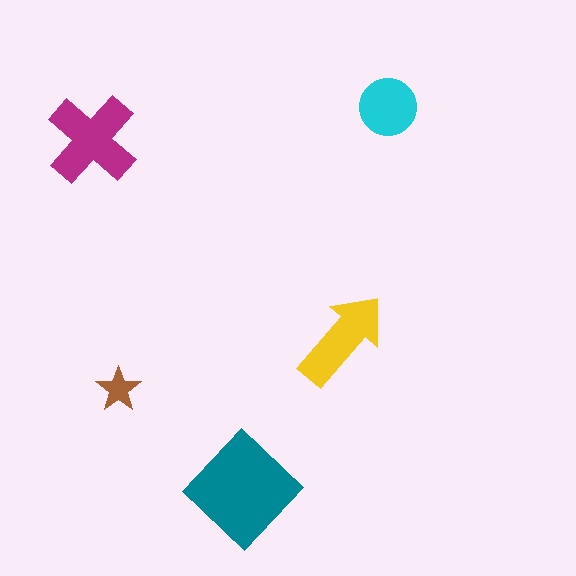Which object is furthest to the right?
The cyan circle is rightmost.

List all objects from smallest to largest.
The brown star, the cyan circle, the yellow arrow, the magenta cross, the teal diamond.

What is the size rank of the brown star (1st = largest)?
5th.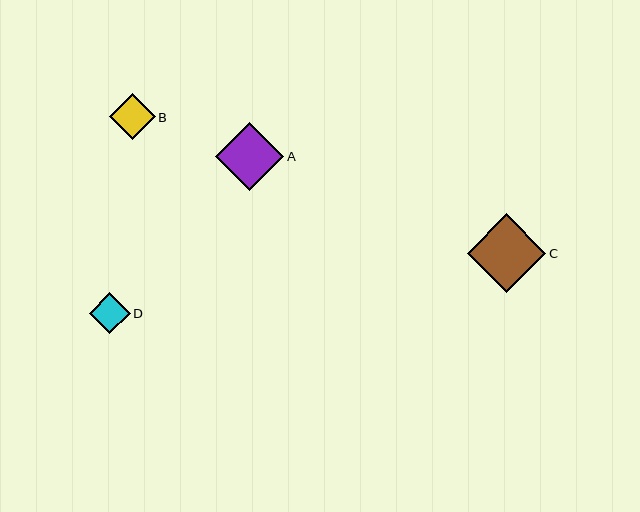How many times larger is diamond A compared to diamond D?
Diamond A is approximately 1.7 times the size of diamond D.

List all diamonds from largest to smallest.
From largest to smallest: C, A, B, D.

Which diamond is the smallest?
Diamond D is the smallest with a size of approximately 41 pixels.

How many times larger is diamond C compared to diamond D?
Diamond C is approximately 1.9 times the size of diamond D.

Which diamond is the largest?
Diamond C is the largest with a size of approximately 79 pixels.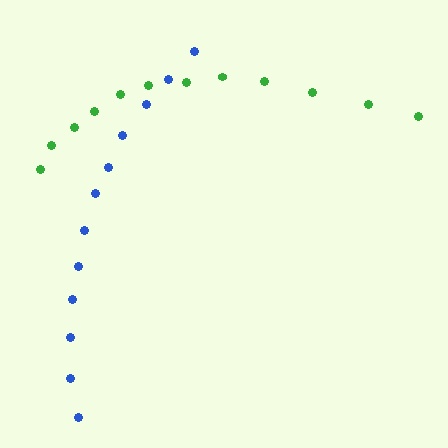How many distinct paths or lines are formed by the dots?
There are 2 distinct paths.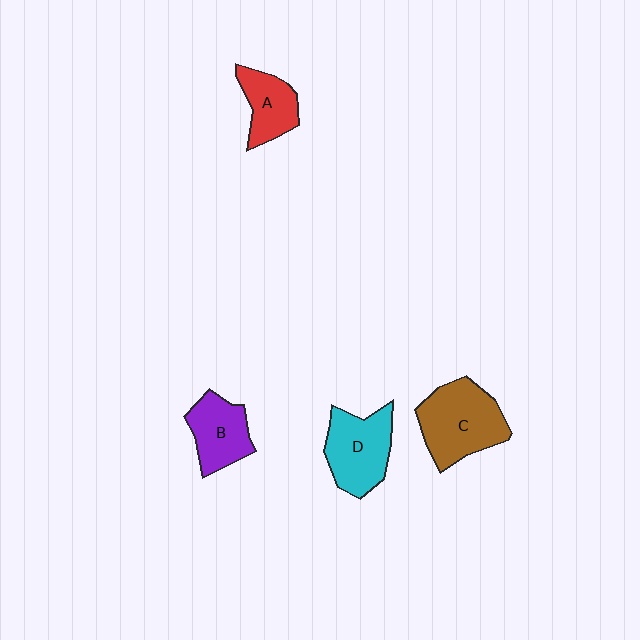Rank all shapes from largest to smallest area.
From largest to smallest: C (brown), D (cyan), B (purple), A (red).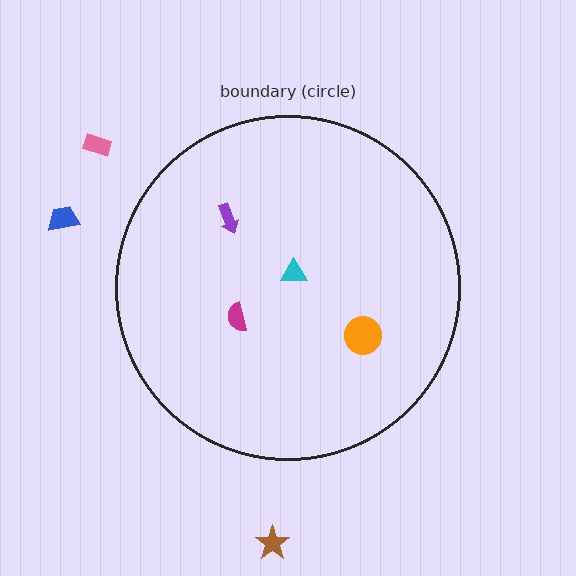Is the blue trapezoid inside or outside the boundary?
Outside.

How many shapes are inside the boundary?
4 inside, 3 outside.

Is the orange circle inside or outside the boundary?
Inside.